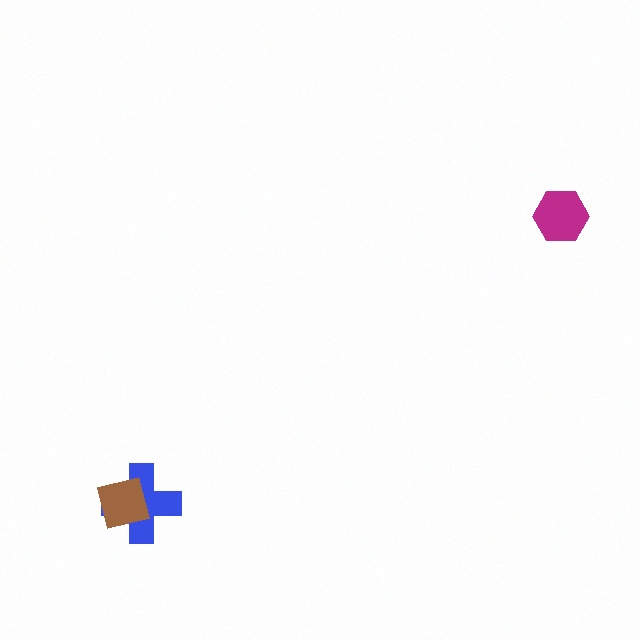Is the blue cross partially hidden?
Yes, it is partially covered by another shape.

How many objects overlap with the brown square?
1 object overlaps with the brown square.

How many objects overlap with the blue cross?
1 object overlaps with the blue cross.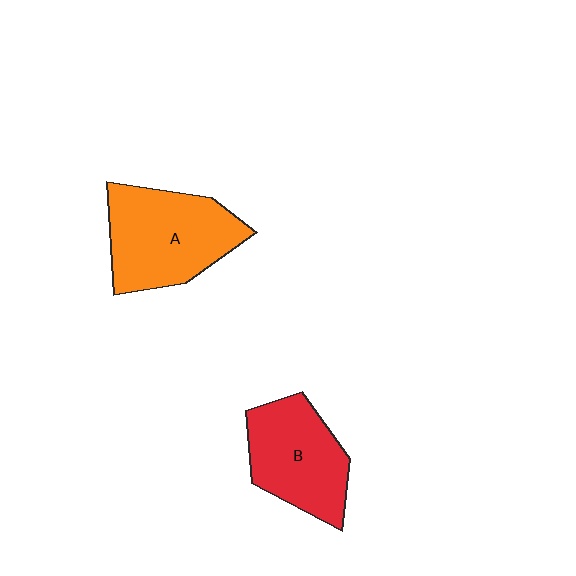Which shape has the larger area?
Shape A (orange).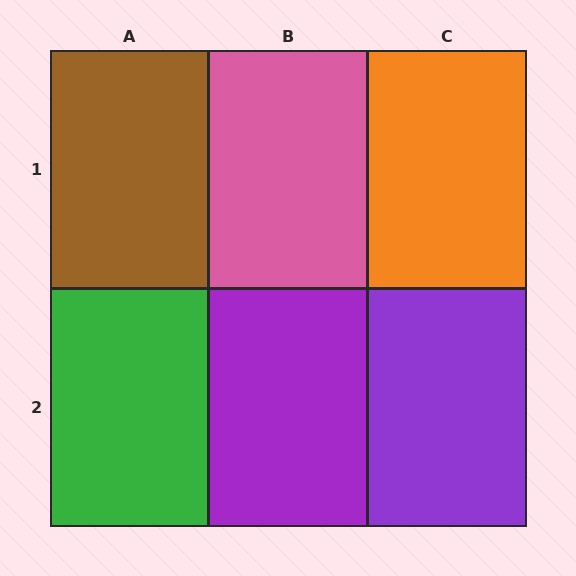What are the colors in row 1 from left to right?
Brown, pink, orange.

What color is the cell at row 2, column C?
Purple.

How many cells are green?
1 cell is green.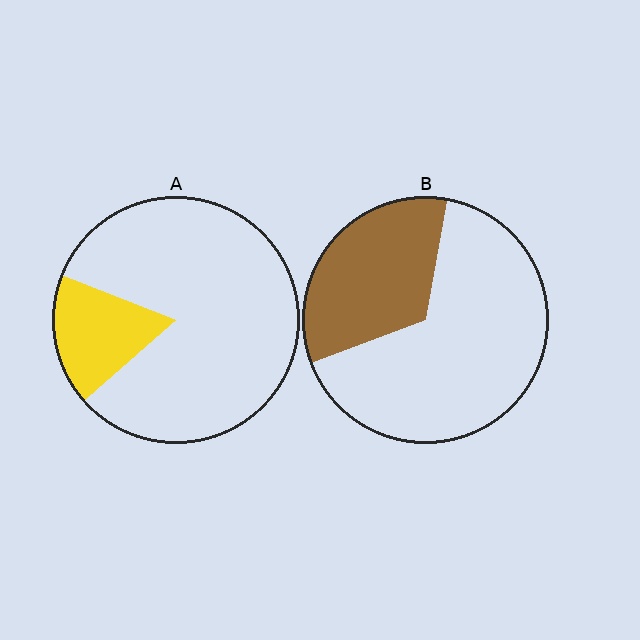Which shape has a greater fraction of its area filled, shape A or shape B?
Shape B.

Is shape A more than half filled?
No.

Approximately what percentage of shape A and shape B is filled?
A is approximately 15% and B is approximately 35%.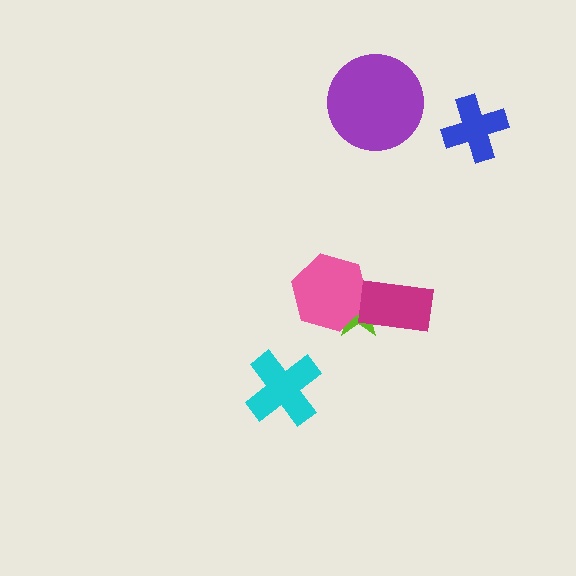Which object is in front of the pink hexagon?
The magenta rectangle is in front of the pink hexagon.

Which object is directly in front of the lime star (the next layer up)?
The pink hexagon is directly in front of the lime star.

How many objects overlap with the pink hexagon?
2 objects overlap with the pink hexagon.